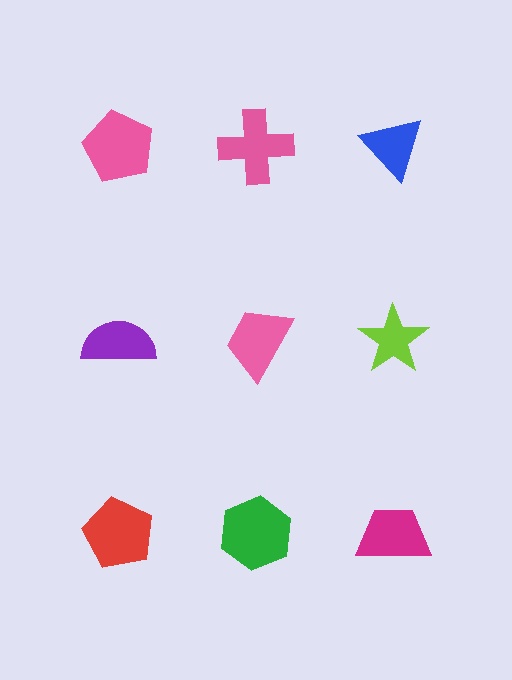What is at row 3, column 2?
A green hexagon.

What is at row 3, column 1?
A red pentagon.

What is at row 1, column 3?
A blue triangle.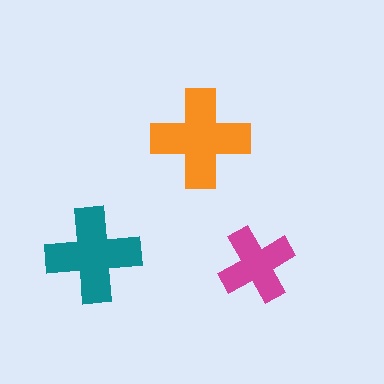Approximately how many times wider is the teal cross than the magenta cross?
About 1.5 times wider.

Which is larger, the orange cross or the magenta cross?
The orange one.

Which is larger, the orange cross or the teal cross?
The orange one.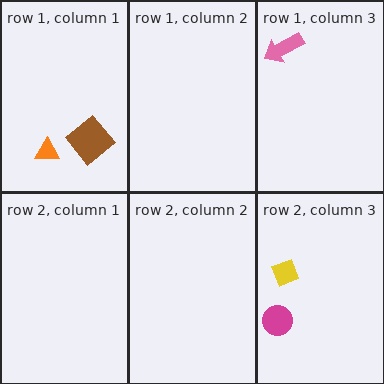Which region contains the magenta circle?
The row 2, column 3 region.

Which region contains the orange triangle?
The row 1, column 1 region.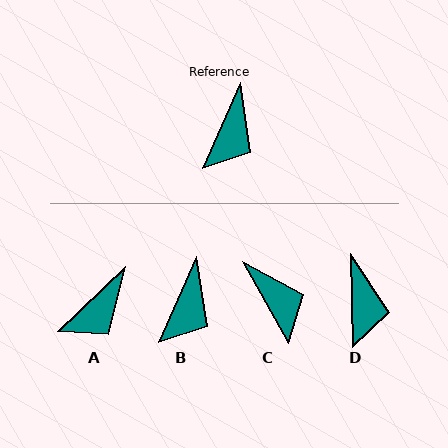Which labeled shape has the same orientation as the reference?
B.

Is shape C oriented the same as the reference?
No, it is off by about 53 degrees.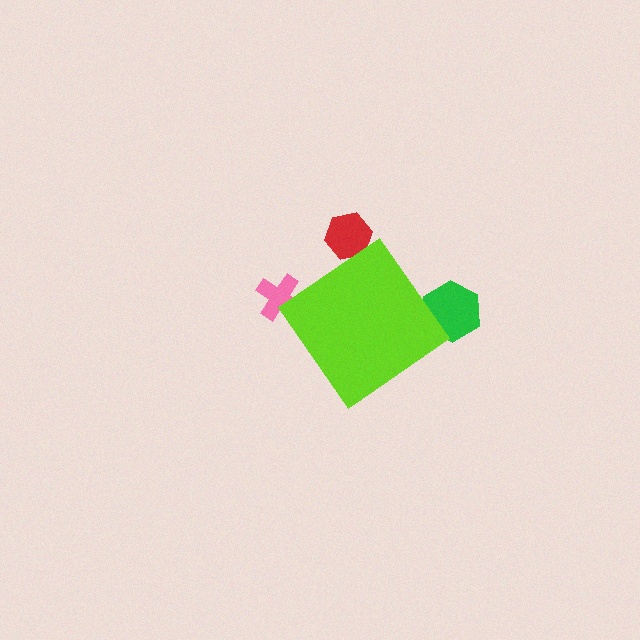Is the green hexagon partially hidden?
Yes, the green hexagon is partially hidden behind the lime diamond.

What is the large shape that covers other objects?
A lime diamond.